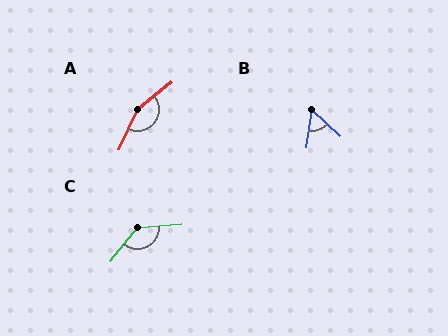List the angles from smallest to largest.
B (55°), C (132°), A (153°).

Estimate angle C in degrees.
Approximately 132 degrees.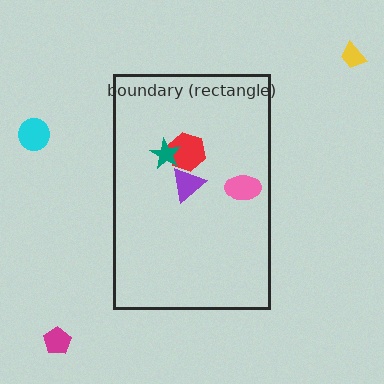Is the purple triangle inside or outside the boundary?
Inside.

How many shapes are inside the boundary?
4 inside, 3 outside.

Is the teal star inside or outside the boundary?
Inside.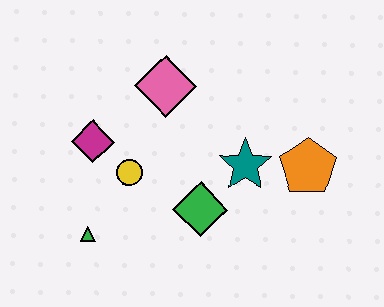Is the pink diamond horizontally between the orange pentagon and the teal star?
No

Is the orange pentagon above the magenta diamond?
No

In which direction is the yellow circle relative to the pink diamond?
The yellow circle is below the pink diamond.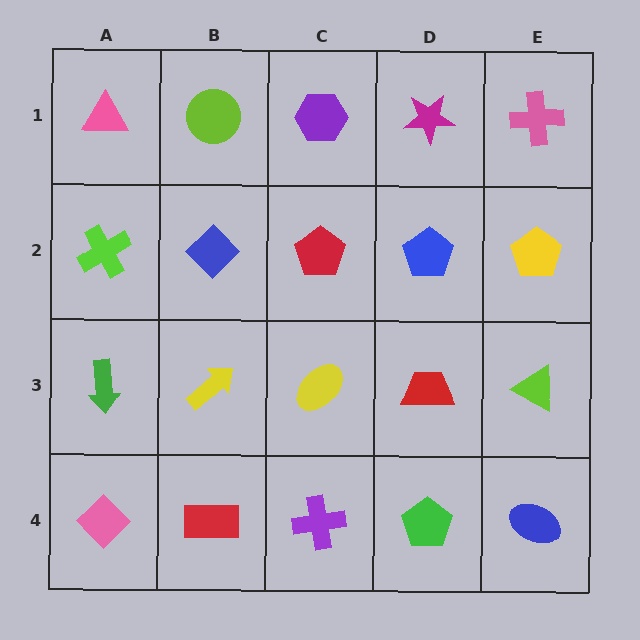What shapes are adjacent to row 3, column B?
A blue diamond (row 2, column B), a red rectangle (row 4, column B), a green arrow (row 3, column A), a yellow ellipse (row 3, column C).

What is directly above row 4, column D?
A red trapezoid.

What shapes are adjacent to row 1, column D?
A blue pentagon (row 2, column D), a purple hexagon (row 1, column C), a pink cross (row 1, column E).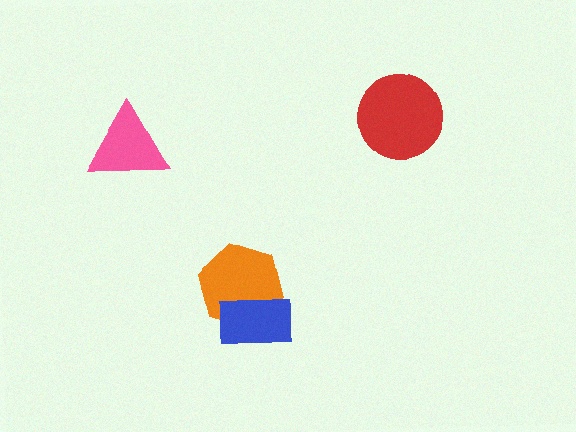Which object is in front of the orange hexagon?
The blue rectangle is in front of the orange hexagon.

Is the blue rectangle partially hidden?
No, no other shape covers it.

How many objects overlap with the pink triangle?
0 objects overlap with the pink triangle.